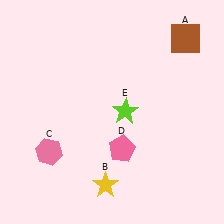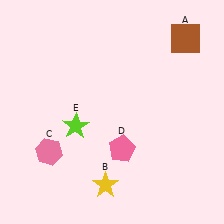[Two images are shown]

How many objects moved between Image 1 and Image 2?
1 object moved between the two images.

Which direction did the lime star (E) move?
The lime star (E) moved left.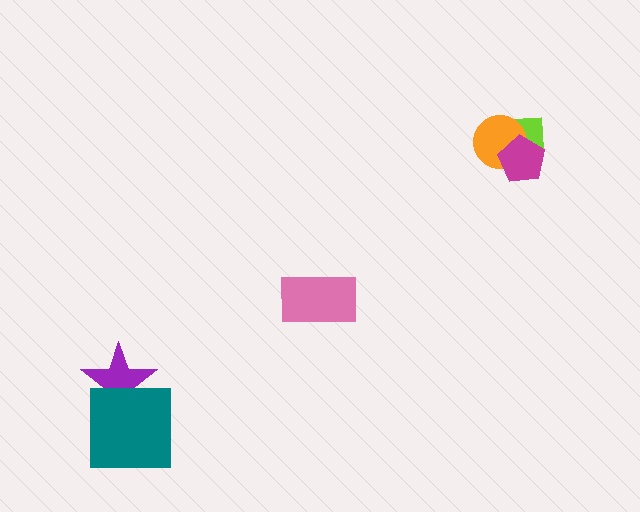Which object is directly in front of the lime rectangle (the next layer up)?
The orange circle is directly in front of the lime rectangle.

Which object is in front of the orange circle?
The magenta pentagon is in front of the orange circle.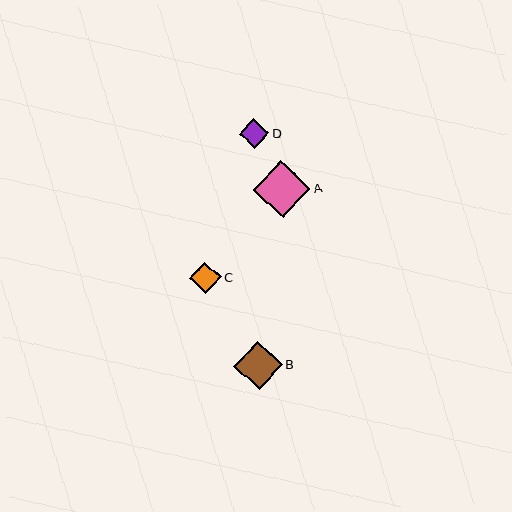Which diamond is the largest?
Diamond A is the largest with a size of approximately 57 pixels.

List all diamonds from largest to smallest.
From largest to smallest: A, B, C, D.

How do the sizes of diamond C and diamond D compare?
Diamond C and diamond D are approximately the same size.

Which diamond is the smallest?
Diamond D is the smallest with a size of approximately 30 pixels.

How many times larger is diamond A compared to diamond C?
Diamond A is approximately 1.8 times the size of diamond C.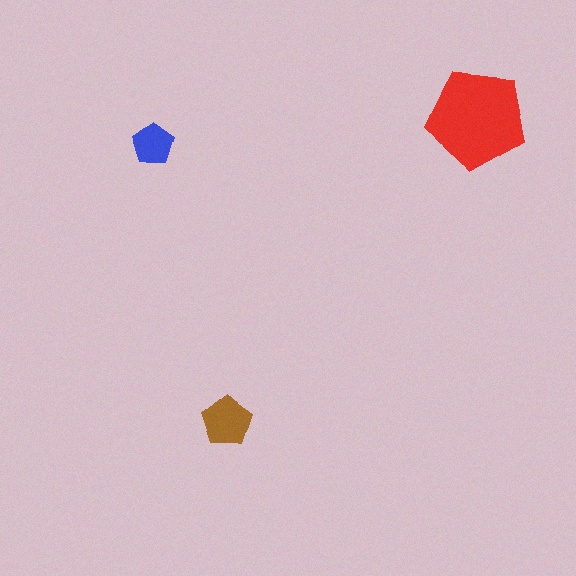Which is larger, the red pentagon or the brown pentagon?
The red one.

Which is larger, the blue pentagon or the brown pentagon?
The brown one.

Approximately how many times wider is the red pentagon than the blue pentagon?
About 2.5 times wider.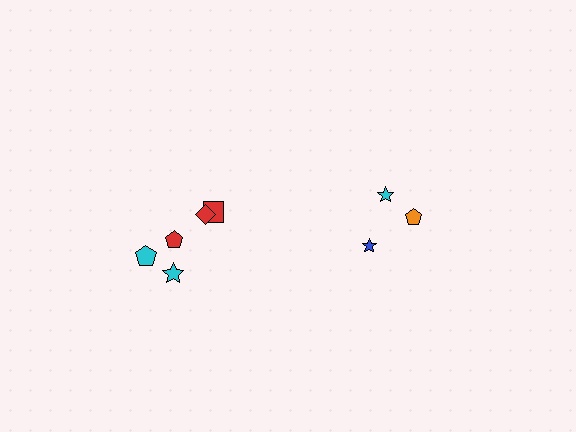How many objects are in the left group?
There are 5 objects.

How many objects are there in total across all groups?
There are 8 objects.